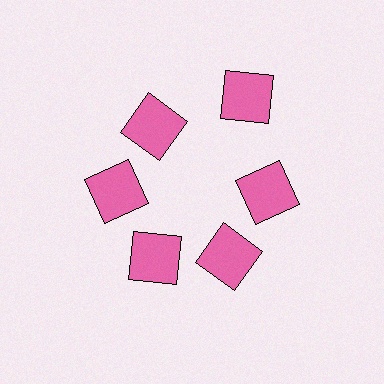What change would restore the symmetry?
The symmetry would be restored by moving it inward, back onto the ring so that all 6 squares sit at equal angles and equal distance from the center.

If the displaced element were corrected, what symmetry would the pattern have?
It would have 6-fold rotational symmetry — the pattern would map onto itself every 60 degrees.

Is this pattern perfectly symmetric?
No. The 6 pink squares are arranged in a ring, but one element near the 1 o'clock position is pushed outward from the center, breaking the 6-fold rotational symmetry.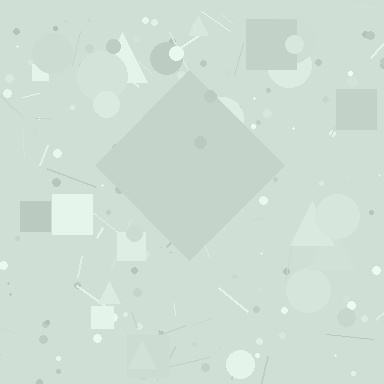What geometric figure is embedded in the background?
A diamond is embedded in the background.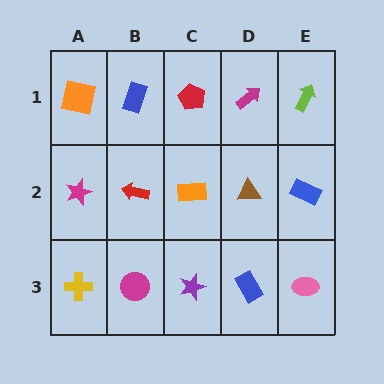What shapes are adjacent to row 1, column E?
A blue rectangle (row 2, column E), a magenta arrow (row 1, column D).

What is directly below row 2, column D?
A blue rectangle.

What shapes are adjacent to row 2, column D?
A magenta arrow (row 1, column D), a blue rectangle (row 3, column D), an orange rectangle (row 2, column C), a blue rectangle (row 2, column E).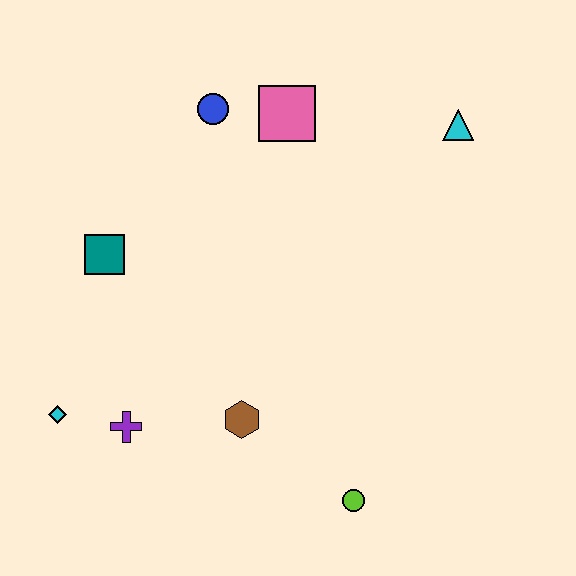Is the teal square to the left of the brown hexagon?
Yes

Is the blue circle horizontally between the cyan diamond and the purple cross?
No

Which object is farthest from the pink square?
The lime circle is farthest from the pink square.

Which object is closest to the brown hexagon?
The purple cross is closest to the brown hexagon.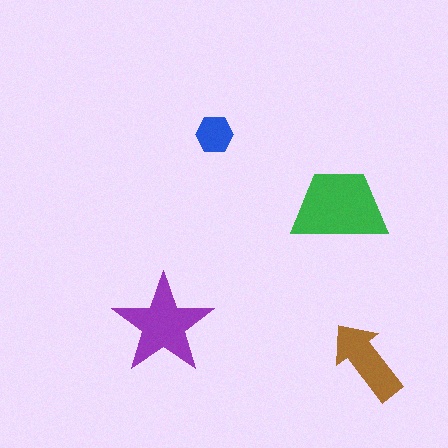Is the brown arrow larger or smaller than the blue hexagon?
Larger.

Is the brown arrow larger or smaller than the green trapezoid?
Smaller.